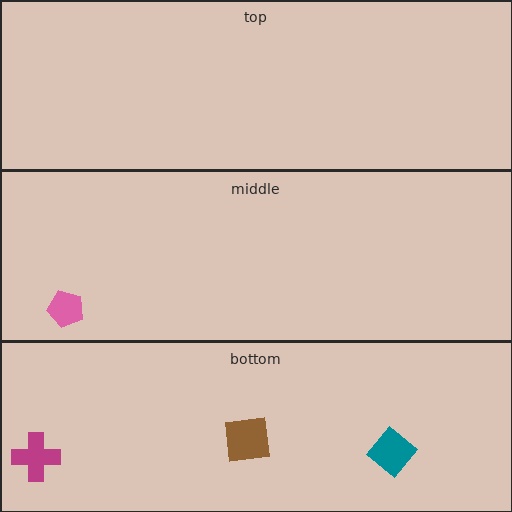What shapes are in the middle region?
The pink pentagon.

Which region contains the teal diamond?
The bottom region.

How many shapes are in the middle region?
1.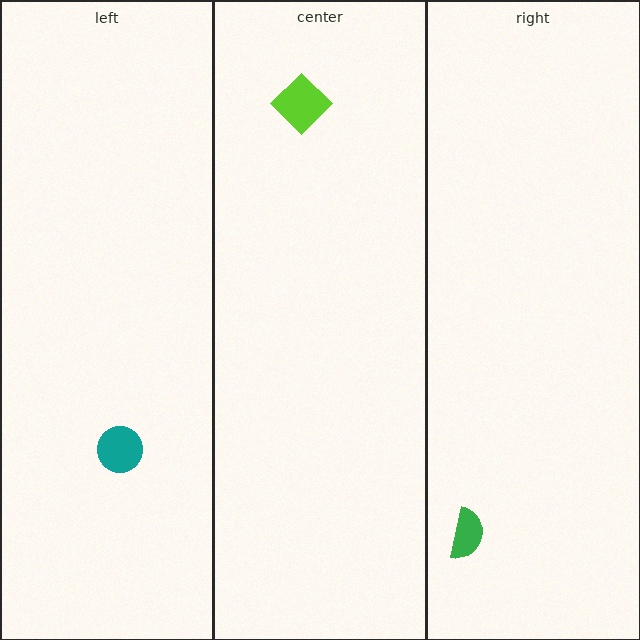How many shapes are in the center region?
1.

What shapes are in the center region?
The lime diamond.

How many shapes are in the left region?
1.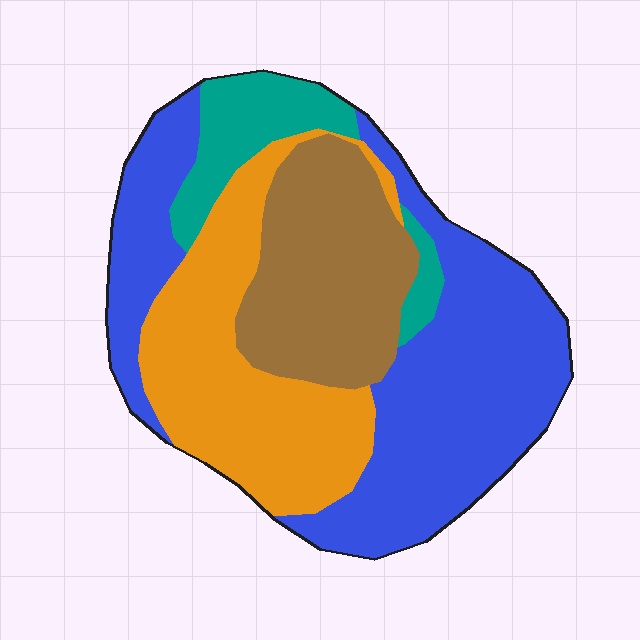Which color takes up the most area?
Blue, at roughly 40%.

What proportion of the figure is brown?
Brown covers roughly 20% of the figure.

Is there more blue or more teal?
Blue.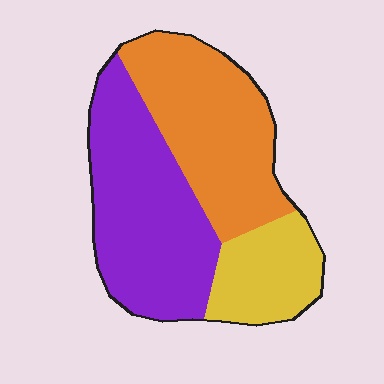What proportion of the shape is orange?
Orange covers around 40% of the shape.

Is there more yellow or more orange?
Orange.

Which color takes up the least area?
Yellow, at roughly 20%.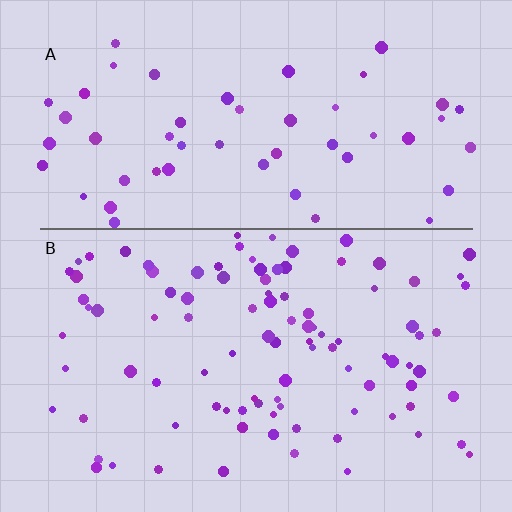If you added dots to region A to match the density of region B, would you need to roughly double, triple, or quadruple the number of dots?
Approximately double.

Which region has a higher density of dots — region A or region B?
B (the bottom).